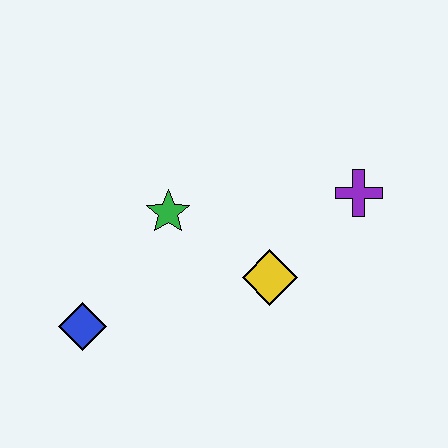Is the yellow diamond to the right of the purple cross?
No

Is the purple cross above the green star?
Yes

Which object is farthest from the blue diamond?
The purple cross is farthest from the blue diamond.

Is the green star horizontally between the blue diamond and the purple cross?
Yes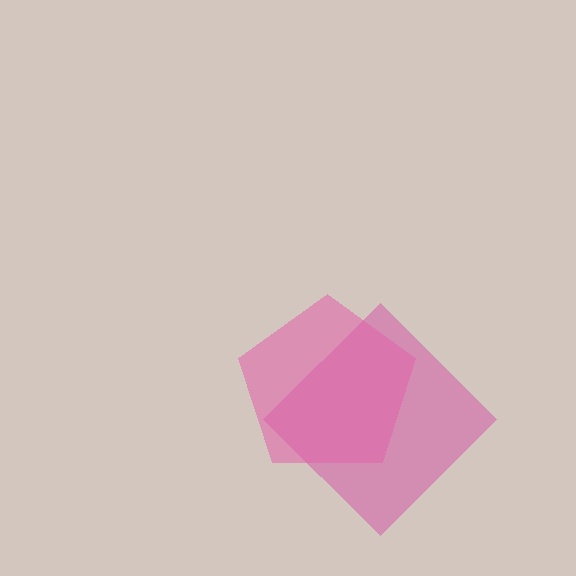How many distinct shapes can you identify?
There are 2 distinct shapes: a magenta diamond, a pink pentagon.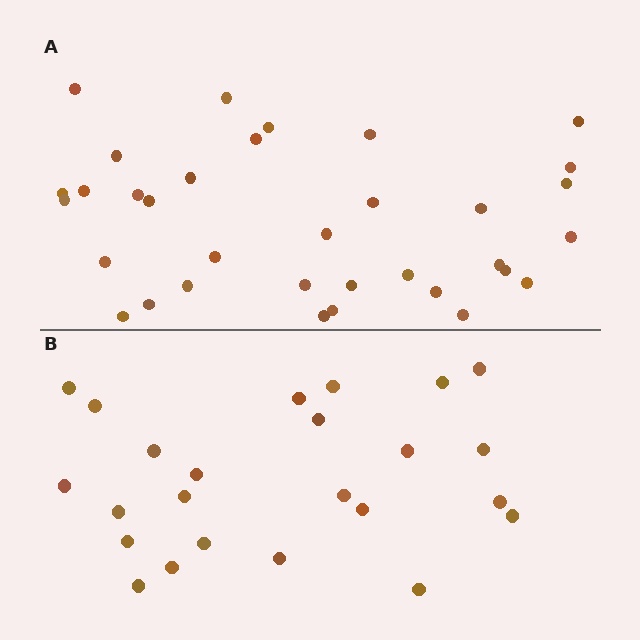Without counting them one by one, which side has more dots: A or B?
Region A (the top region) has more dots.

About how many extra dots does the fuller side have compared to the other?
Region A has roughly 10 or so more dots than region B.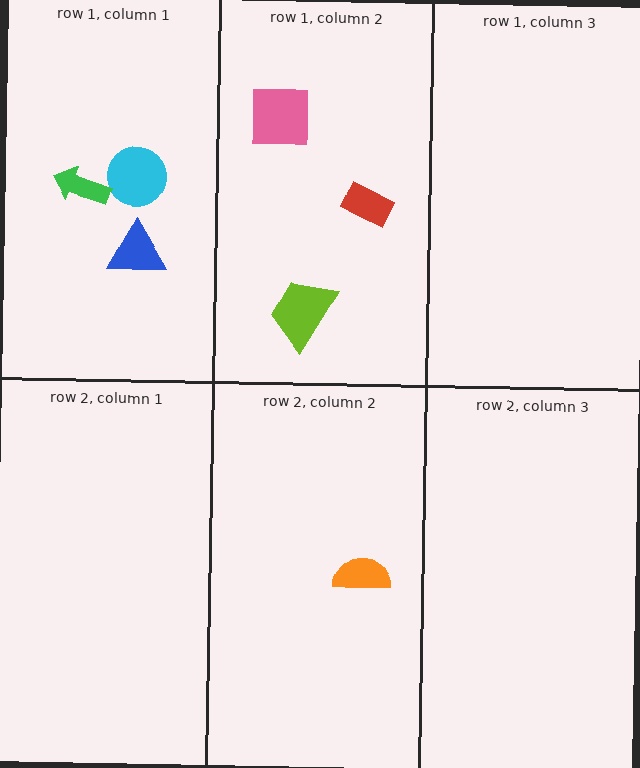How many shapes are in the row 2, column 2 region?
1.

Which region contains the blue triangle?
The row 1, column 1 region.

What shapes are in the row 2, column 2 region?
The orange semicircle.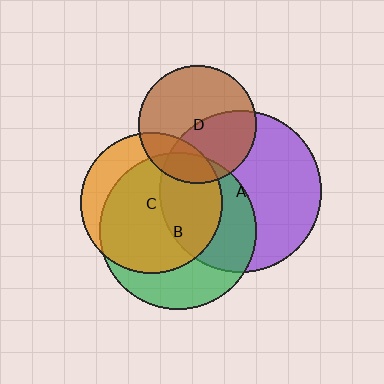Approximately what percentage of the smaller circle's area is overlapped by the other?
Approximately 45%.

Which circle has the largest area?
Circle A (purple).